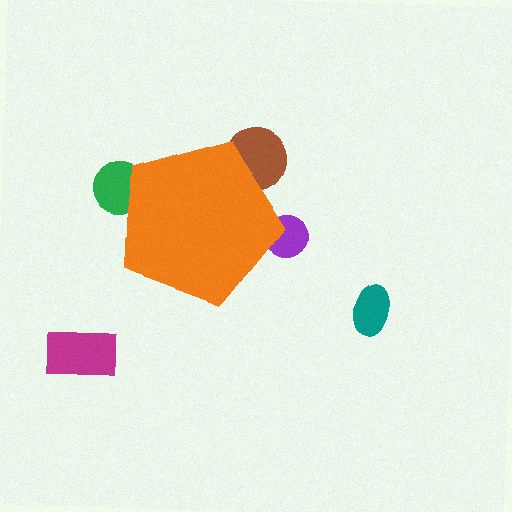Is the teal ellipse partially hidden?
No, the teal ellipse is fully visible.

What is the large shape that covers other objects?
An orange pentagon.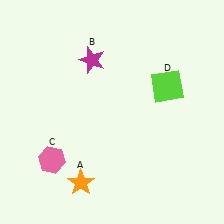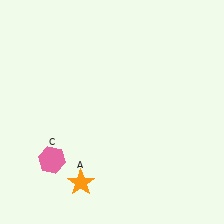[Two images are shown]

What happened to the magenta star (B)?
The magenta star (B) was removed in Image 2. It was in the top-left area of Image 1.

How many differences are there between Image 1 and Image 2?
There are 2 differences between the two images.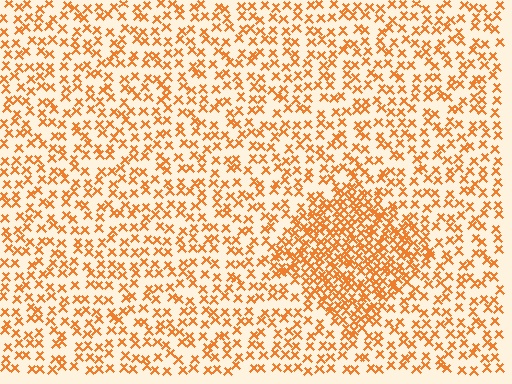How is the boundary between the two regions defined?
The boundary is defined by a change in element density (approximately 2.2x ratio). All elements are the same color, size, and shape.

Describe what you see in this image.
The image contains small orange elements arranged at two different densities. A diamond-shaped region is visible where the elements are more densely packed than the surrounding area.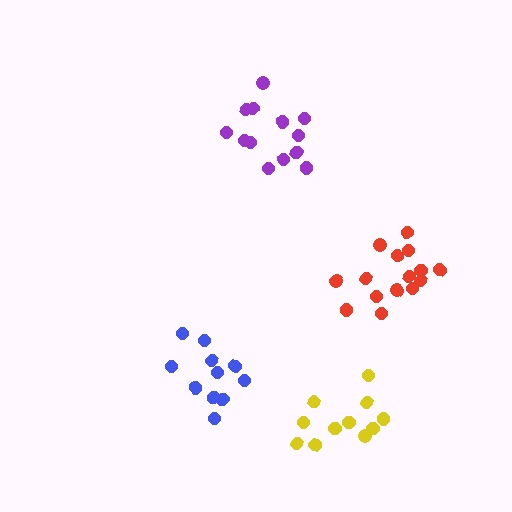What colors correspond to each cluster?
The clusters are colored: red, yellow, purple, blue.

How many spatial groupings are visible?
There are 4 spatial groupings.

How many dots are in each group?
Group 1: 15 dots, Group 2: 11 dots, Group 3: 13 dots, Group 4: 11 dots (50 total).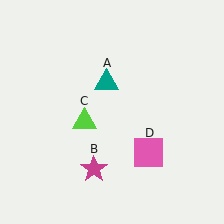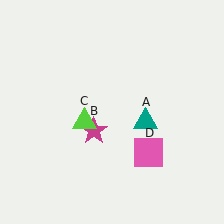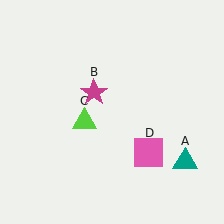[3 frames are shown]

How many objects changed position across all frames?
2 objects changed position: teal triangle (object A), magenta star (object B).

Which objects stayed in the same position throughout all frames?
Lime triangle (object C) and pink square (object D) remained stationary.